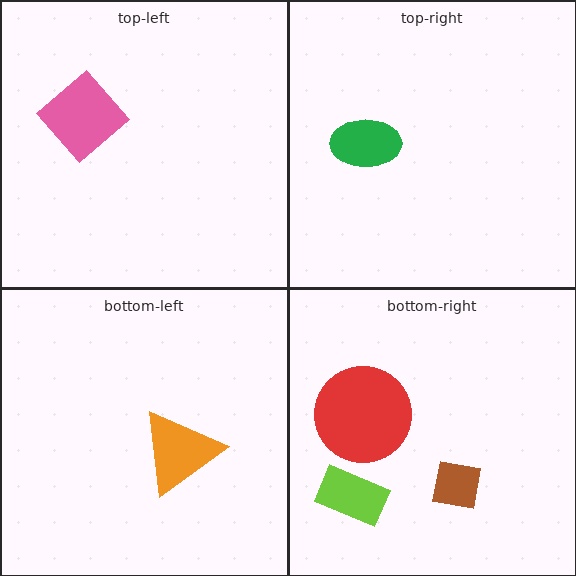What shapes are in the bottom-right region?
The lime rectangle, the brown square, the red circle.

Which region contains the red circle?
The bottom-right region.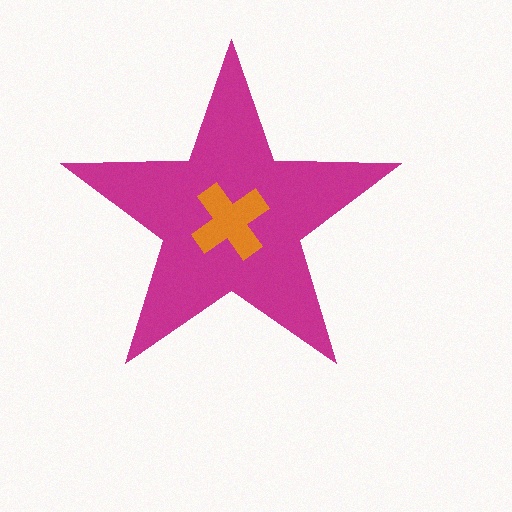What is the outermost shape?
The magenta star.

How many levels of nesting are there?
2.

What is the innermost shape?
The orange cross.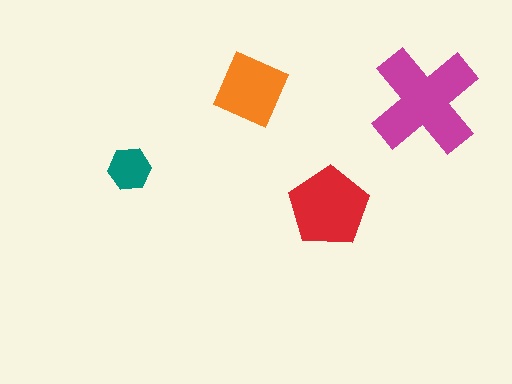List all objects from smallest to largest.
The teal hexagon, the orange square, the red pentagon, the magenta cross.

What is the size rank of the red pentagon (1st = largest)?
2nd.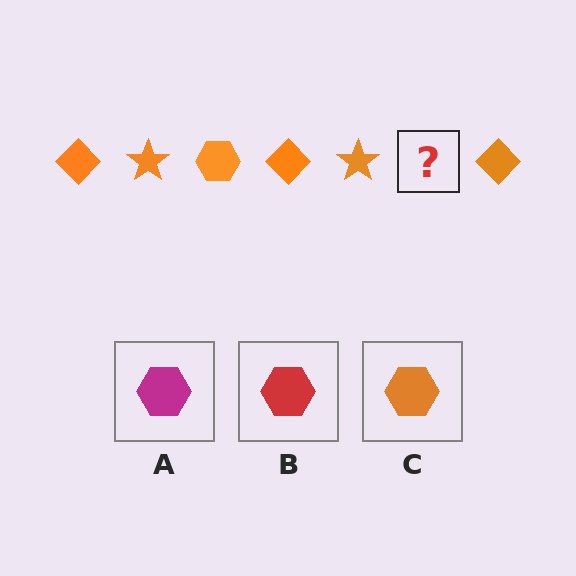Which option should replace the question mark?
Option C.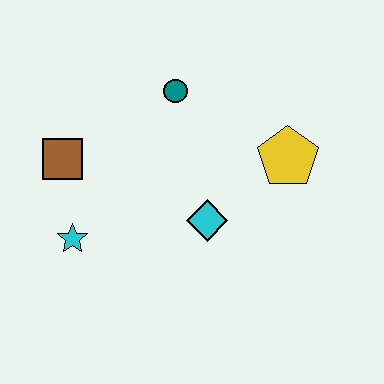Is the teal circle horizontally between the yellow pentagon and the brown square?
Yes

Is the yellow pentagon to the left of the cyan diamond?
No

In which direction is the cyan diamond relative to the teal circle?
The cyan diamond is below the teal circle.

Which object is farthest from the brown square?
The yellow pentagon is farthest from the brown square.